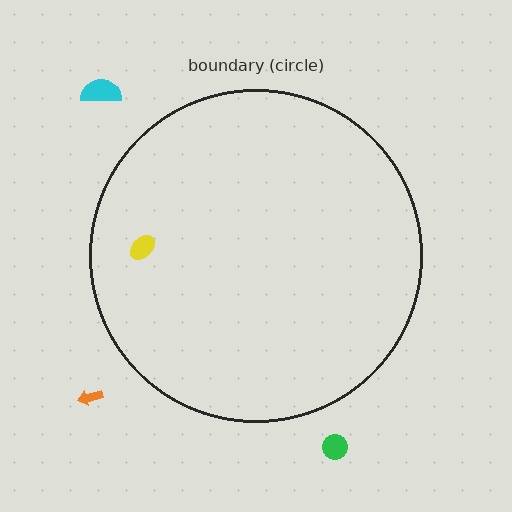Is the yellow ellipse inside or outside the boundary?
Inside.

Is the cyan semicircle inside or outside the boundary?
Outside.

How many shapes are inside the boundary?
1 inside, 3 outside.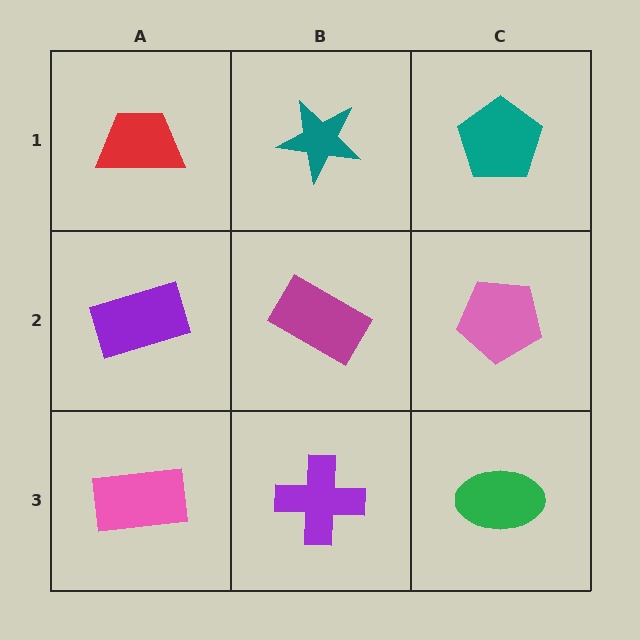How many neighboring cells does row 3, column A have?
2.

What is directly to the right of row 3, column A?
A purple cross.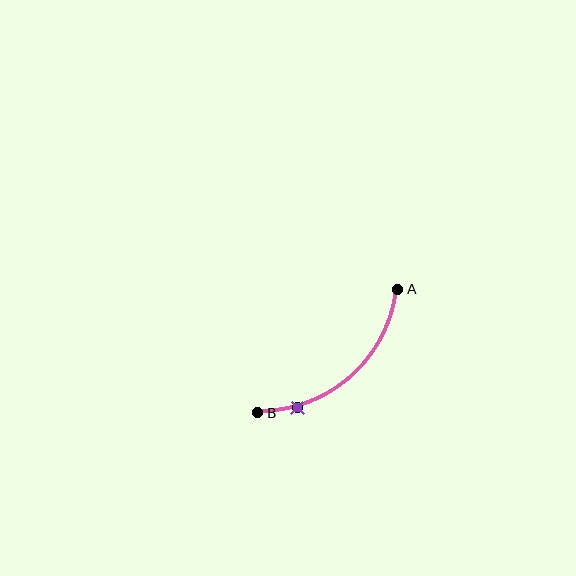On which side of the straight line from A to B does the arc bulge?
The arc bulges below and to the right of the straight line connecting A and B.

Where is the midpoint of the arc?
The arc midpoint is the point on the curve farthest from the straight line joining A and B. It sits below and to the right of that line.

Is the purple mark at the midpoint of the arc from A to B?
No. The purple mark lies on the arc but is closer to endpoint B. The arc midpoint would be at the point on the curve equidistant along the arc from both A and B.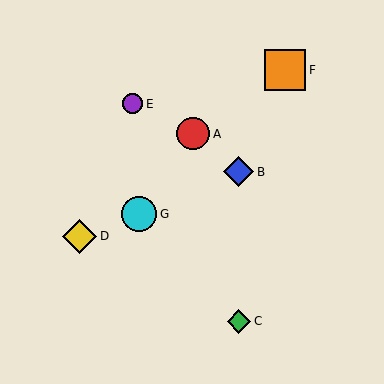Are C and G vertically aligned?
No, C is at x≈239 and G is at x≈139.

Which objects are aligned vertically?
Objects B, C are aligned vertically.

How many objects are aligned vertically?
2 objects (B, C) are aligned vertically.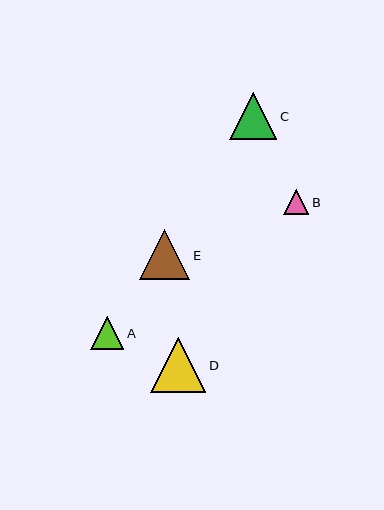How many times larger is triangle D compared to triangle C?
Triangle D is approximately 1.2 times the size of triangle C.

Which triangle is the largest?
Triangle D is the largest with a size of approximately 55 pixels.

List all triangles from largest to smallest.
From largest to smallest: D, E, C, A, B.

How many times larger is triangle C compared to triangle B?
Triangle C is approximately 1.9 times the size of triangle B.